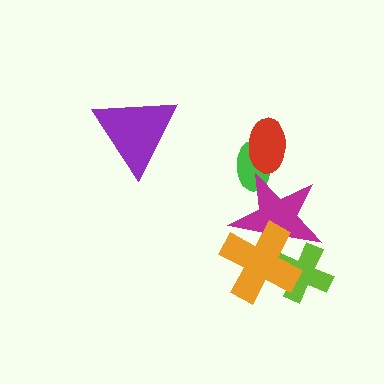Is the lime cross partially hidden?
Yes, it is partially covered by another shape.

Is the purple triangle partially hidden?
No, no other shape covers it.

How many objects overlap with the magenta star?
3 objects overlap with the magenta star.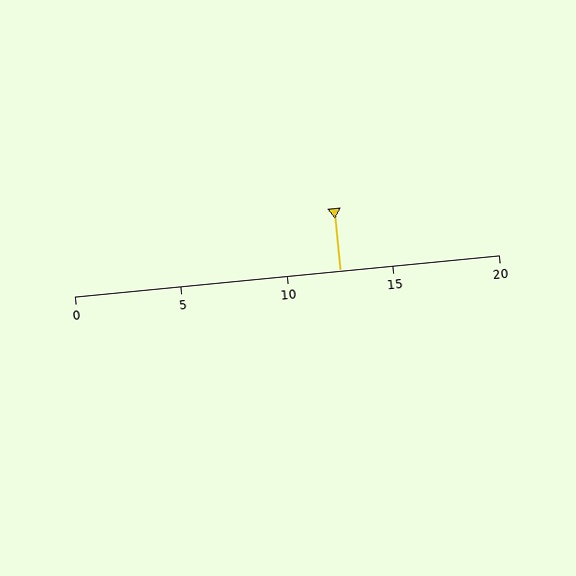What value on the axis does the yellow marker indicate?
The marker indicates approximately 12.5.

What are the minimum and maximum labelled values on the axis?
The axis runs from 0 to 20.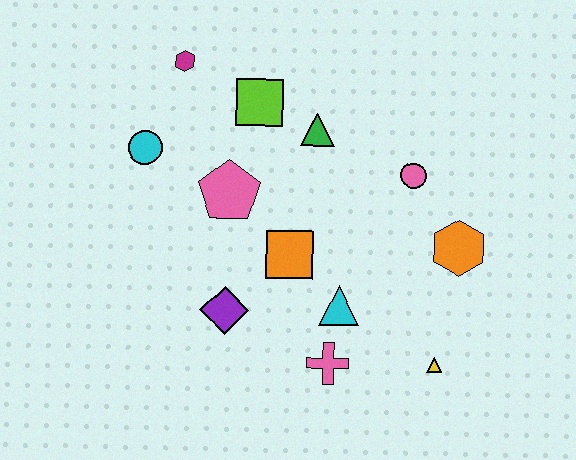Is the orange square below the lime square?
Yes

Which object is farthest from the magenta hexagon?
The yellow triangle is farthest from the magenta hexagon.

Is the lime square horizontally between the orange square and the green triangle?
No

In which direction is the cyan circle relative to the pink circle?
The cyan circle is to the left of the pink circle.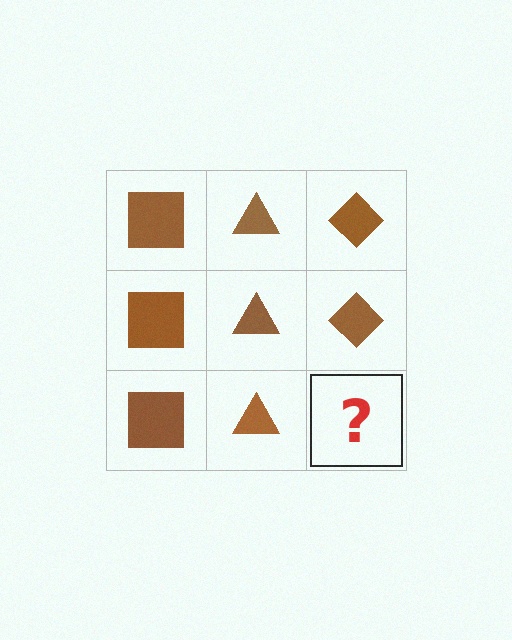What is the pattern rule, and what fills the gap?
The rule is that each column has a consistent shape. The gap should be filled with a brown diamond.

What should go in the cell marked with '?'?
The missing cell should contain a brown diamond.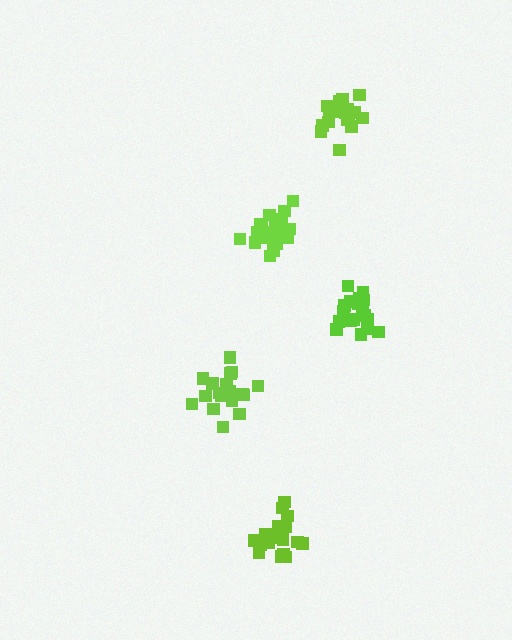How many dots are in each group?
Group 1: 20 dots, Group 2: 21 dots, Group 3: 18 dots, Group 4: 20 dots, Group 5: 20 dots (99 total).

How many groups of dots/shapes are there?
There are 5 groups.